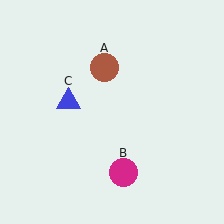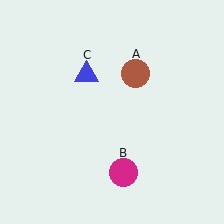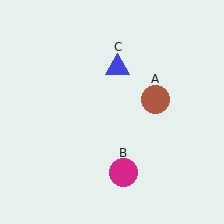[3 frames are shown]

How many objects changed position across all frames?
2 objects changed position: brown circle (object A), blue triangle (object C).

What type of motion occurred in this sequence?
The brown circle (object A), blue triangle (object C) rotated clockwise around the center of the scene.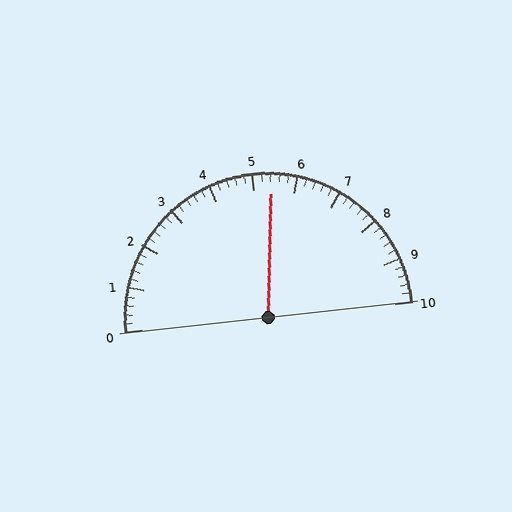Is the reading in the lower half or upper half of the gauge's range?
The reading is in the upper half of the range (0 to 10).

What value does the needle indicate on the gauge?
The needle indicates approximately 5.4.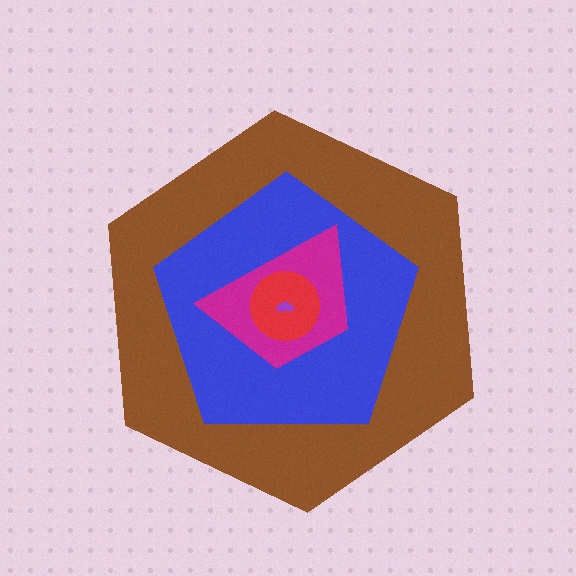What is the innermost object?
The purple semicircle.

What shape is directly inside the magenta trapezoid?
The red circle.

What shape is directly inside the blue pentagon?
The magenta trapezoid.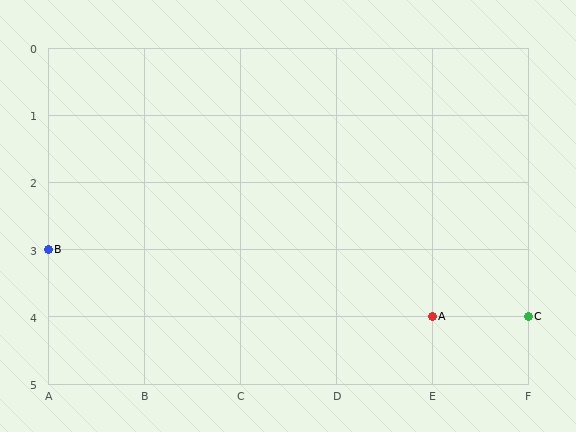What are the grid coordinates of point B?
Point B is at grid coordinates (A, 3).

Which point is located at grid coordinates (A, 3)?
Point B is at (A, 3).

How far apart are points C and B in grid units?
Points C and B are 5 columns and 1 row apart (about 5.1 grid units diagonally).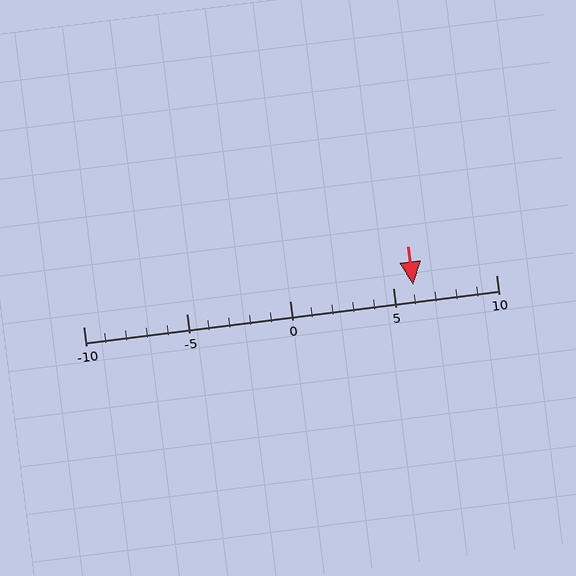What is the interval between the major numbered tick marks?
The major tick marks are spaced 5 units apart.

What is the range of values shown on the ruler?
The ruler shows values from -10 to 10.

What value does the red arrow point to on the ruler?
The red arrow points to approximately 6.